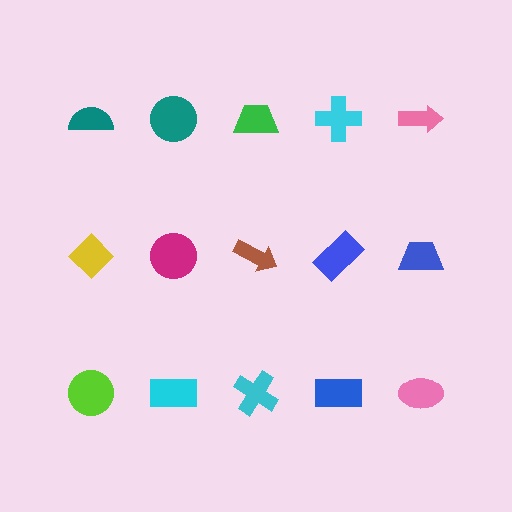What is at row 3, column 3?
A cyan cross.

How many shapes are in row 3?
5 shapes.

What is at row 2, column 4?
A blue rectangle.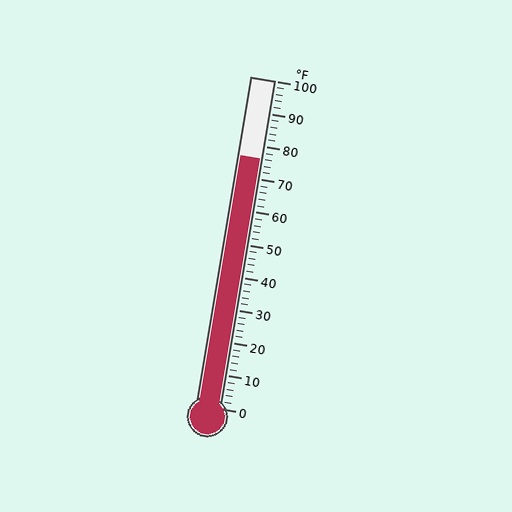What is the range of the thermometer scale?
The thermometer scale ranges from 0°F to 100°F.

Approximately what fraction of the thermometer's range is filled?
The thermometer is filled to approximately 75% of its range.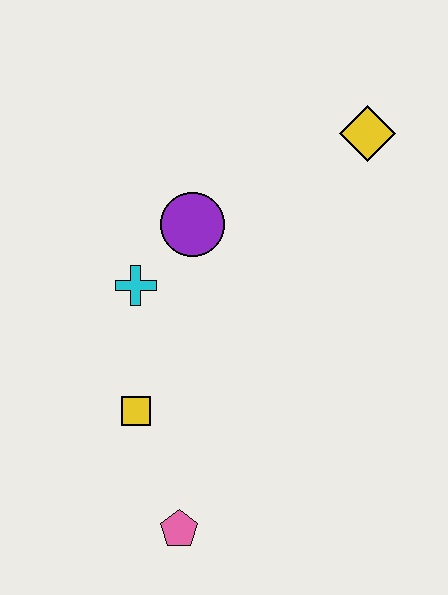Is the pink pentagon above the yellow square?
No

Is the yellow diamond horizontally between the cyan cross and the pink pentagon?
No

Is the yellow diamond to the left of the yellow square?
No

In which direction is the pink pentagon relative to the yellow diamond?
The pink pentagon is below the yellow diamond.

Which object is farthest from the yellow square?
The yellow diamond is farthest from the yellow square.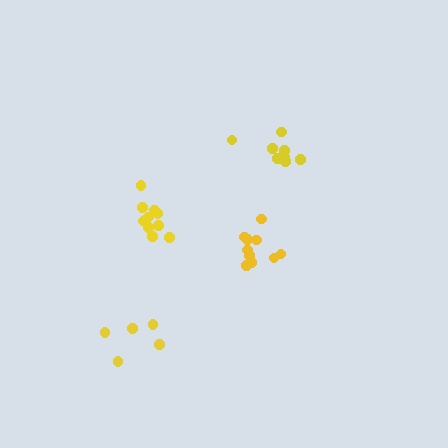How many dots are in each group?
Group 1: 10 dots, Group 2: 5 dots, Group 3: 8 dots, Group 4: 10 dots (33 total).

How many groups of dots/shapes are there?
There are 4 groups.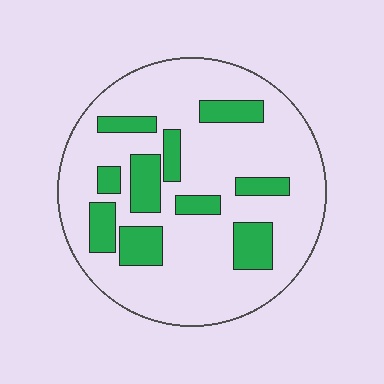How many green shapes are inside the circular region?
10.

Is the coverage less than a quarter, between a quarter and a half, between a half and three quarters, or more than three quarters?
Less than a quarter.